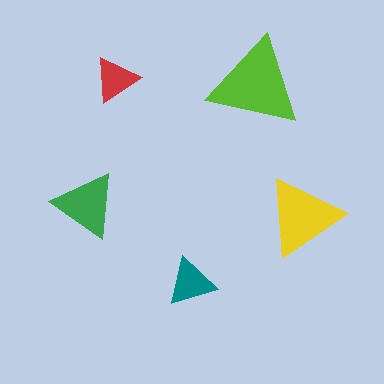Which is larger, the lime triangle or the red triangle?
The lime one.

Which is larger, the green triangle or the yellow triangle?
The yellow one.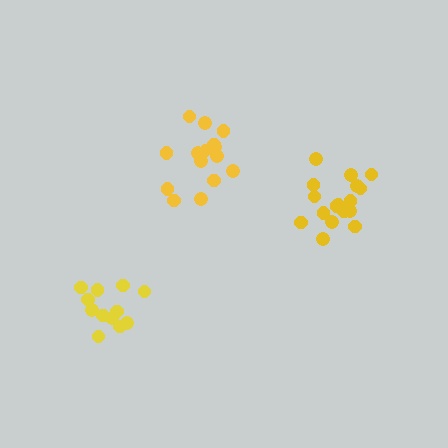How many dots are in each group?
Group 1: 15 dots, Group 2: 17 dots, Group 3: 12 dots (44 total).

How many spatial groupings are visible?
There are 3 spatial groupings.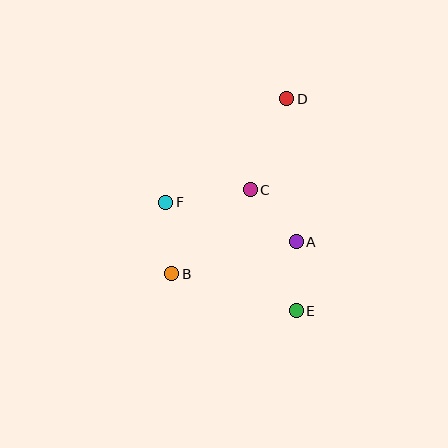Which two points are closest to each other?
Points A and E are closest to each other.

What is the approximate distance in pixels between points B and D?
The distance between B and D is approximately 210 pixels.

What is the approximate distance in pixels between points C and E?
The distance between C and E is approximately 129 pixels.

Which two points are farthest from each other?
Points D and E are farthest from each other.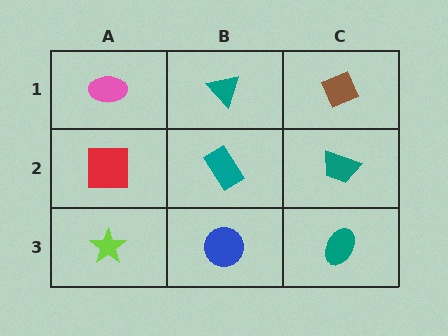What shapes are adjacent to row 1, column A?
A red square (row 2, column A), a teal triangle (row 1, column B).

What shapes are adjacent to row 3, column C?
A teal trapezoid (row 2, column C), a blue circle (row 3, column B).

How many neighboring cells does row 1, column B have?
3.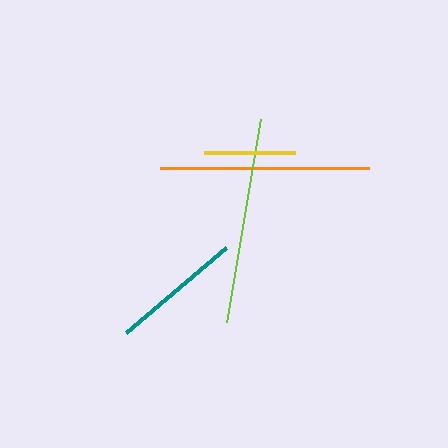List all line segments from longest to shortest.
From longest to shortest: orange, lime, teal, yellow.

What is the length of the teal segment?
The teal segment is approximately 131 pixels long.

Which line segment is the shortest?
The yellow line is the shortest at approximately 91 pixels.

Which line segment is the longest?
The orange line is the longest at approximately 209 pixels.